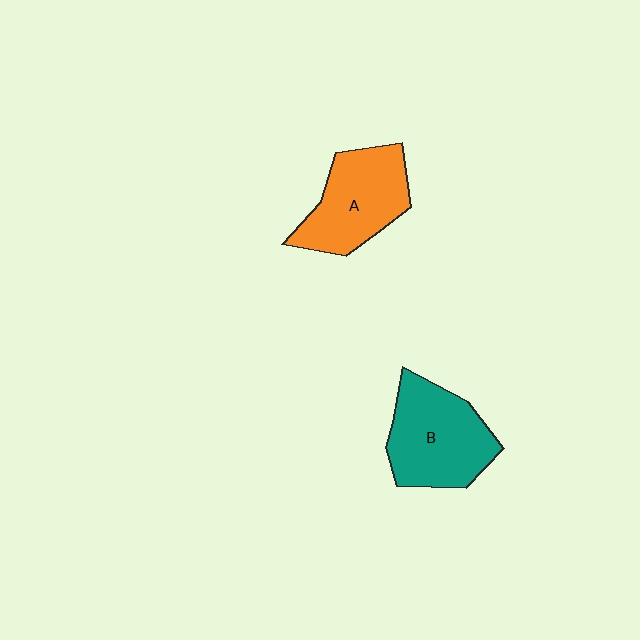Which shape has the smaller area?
Shape A (orange).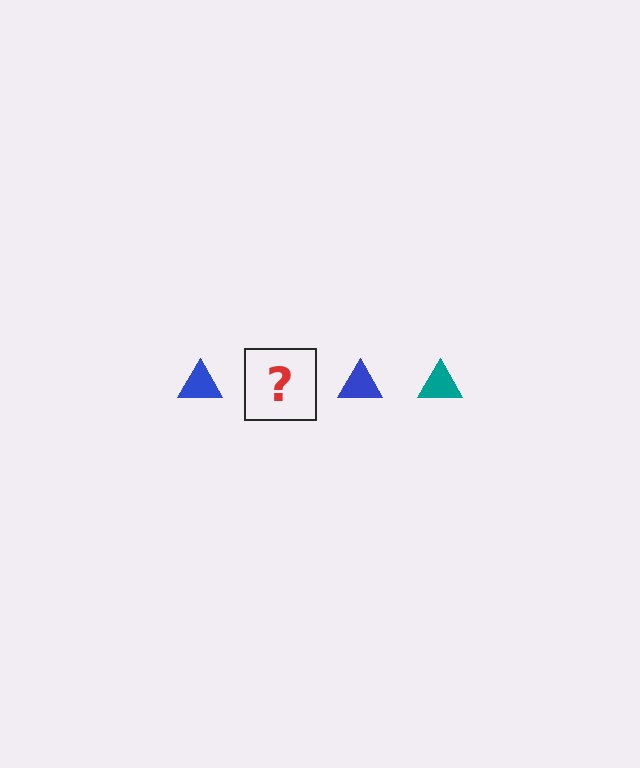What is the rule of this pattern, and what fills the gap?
The rule is that the pattern cycles through blue, teal triangles. The gap should be filled with a teal triangle.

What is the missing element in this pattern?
The missing element is a teal triangle.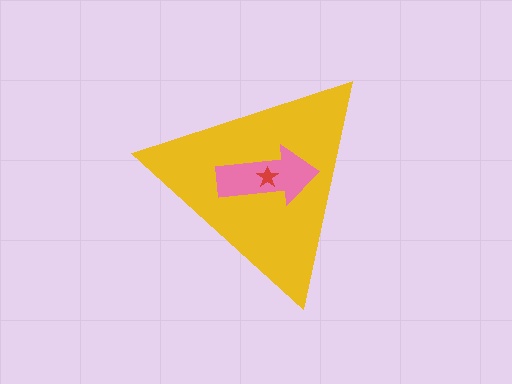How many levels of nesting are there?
3.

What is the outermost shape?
The yellow triangle.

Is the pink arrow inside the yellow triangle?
Yes.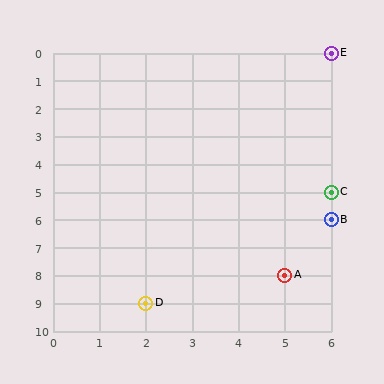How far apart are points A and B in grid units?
Points A and B are 1 column and 2 rows apart (about 2.2 grid units diagonally).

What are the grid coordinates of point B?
Point B is at grid coordinates (6, 6).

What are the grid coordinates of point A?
Point A is at grid coordinates (5, 8).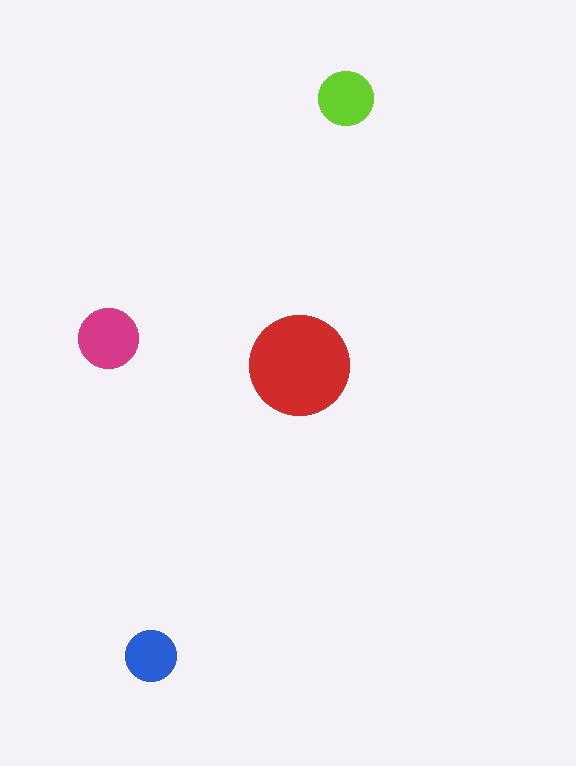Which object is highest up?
The lime circle is topmost.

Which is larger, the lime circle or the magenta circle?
The magenta one.